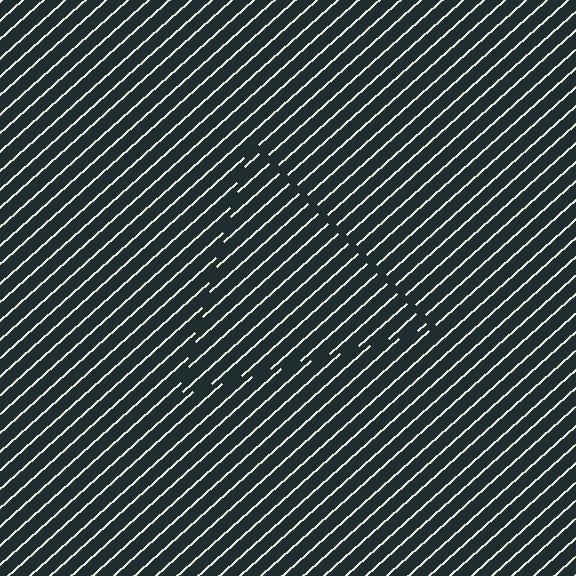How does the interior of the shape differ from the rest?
The interior of the shape contains the same grating, shifted by half a period — the contour is defined by the phase discontinuity where line-ends from the inner and outer gratings abut.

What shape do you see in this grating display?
An illusory triangle. The interior of the shape contains the same grating, shifted by half a period — the contour is defined by the phase discontinuity where line-ends from the inner and outer gratings abut.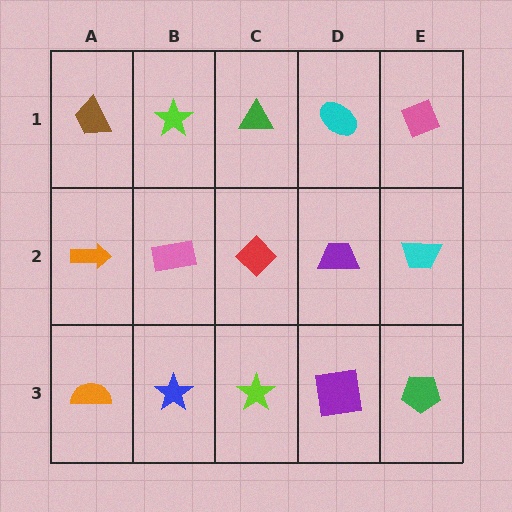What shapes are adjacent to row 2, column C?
A green triangle (row 1, column C), a lime star (row 3, column C), a pink rectangle (row 2, column B), a purple trapezoid (row 2, column D).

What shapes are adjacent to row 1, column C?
A red diamond (row 2, column C), a lime star (row 1, column B), a cyan ellipse (row 1, column D).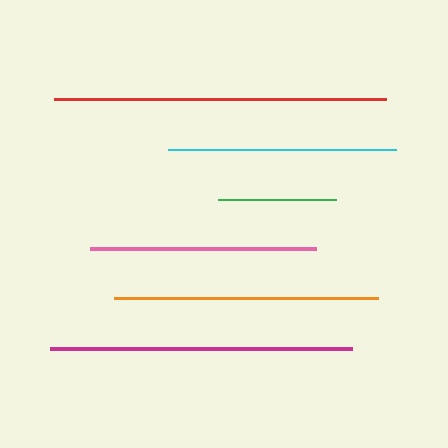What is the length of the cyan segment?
The cyan segment is approximately 227 pixels long.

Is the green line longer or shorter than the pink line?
The pink line is longer than the green line.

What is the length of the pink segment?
The pink segment is approximately 226 pixels long.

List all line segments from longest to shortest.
From longest to shortest: red, magenta, orange, cyan, pink, green.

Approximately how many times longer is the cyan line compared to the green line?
The cyan line is approximately 1.9 times the length of the green line.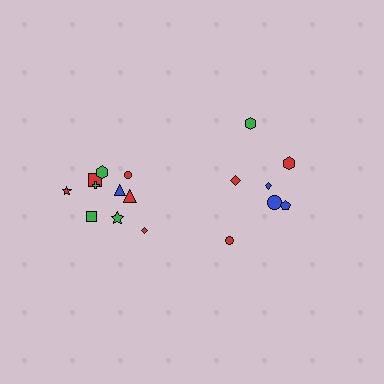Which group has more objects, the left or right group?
The left group.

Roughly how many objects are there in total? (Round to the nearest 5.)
Roughly 15 objects in total.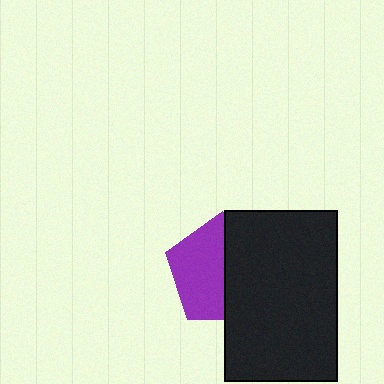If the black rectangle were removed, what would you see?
You would see the complete purple pentagon.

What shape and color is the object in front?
The object in front is a black rectangle.